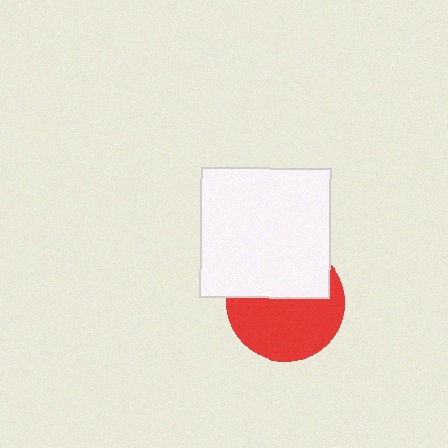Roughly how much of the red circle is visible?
About half of it is visible (roughly 58%).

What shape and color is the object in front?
The object in front is a white square.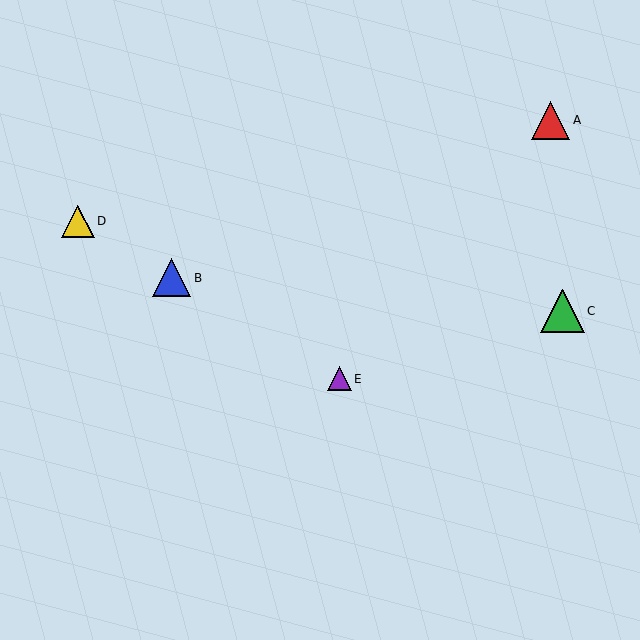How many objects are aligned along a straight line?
3 objects (B, D, E) are aligned along a straight line.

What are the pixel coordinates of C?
Object C is at (562, 311).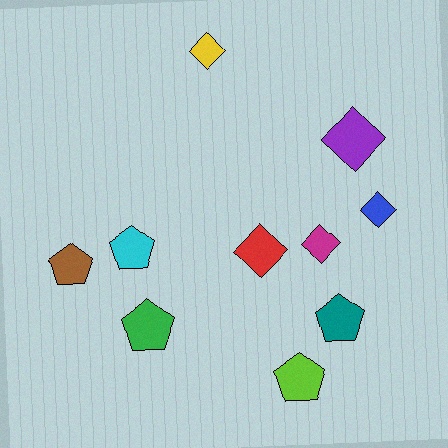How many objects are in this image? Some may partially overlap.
There are 10 objects.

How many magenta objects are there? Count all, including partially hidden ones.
There is 1 magenta object.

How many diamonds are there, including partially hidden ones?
There are 5 diamonds.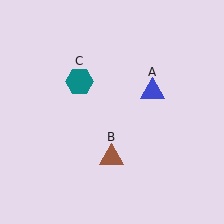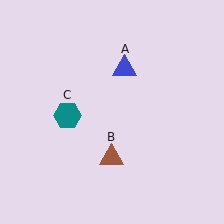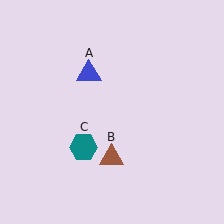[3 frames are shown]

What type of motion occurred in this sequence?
The blue triangle (object A), teal hexagon (object C) rotated counterclockwise around the center of the scene.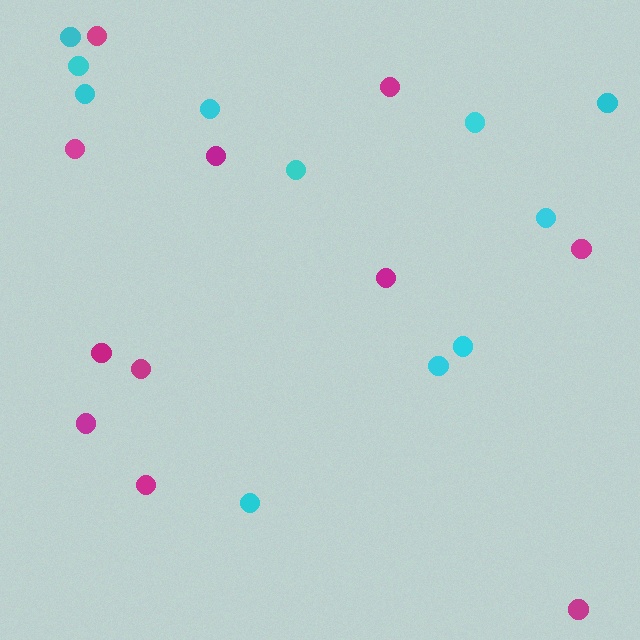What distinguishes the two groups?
There are 2 groups: one group of cyan circles (11) and one group of magenta circles (11).